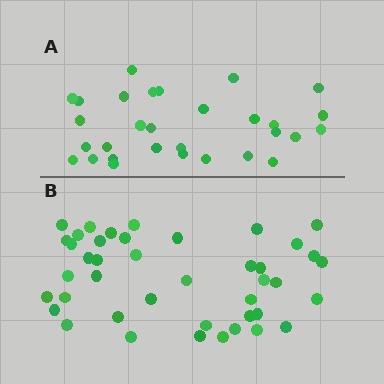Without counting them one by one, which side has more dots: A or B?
Region B (the bottom region) has more dots.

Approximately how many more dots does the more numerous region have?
Region B has roughly 12 or so more dots than region A.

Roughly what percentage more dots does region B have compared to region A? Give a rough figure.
About 40% more.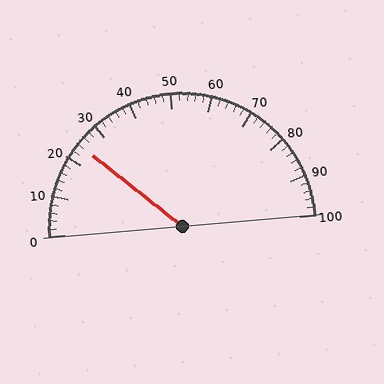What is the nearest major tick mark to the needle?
The nearest major tick mark is 20.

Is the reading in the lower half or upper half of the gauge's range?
The reading is in the lower half of the range (0 to 100).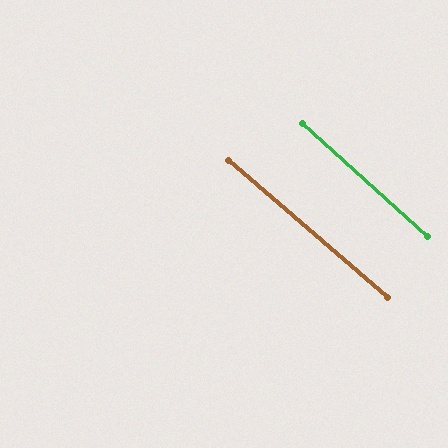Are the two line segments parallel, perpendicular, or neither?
Parallel — their directions differ by only 0.9°.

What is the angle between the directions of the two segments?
Approximately 1 degree.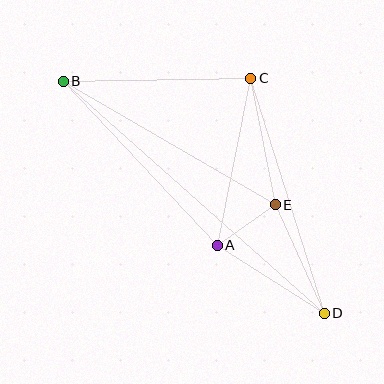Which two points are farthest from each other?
Points B and D are farthest from each other.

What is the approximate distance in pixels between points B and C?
The distance between B and C is approximately 188 pixels.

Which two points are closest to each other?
Points A and E are closest to each other.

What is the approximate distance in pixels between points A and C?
The distance between A and C is approximately 171 pixels.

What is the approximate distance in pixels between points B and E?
The distance between B and E is approximately 246 pixels.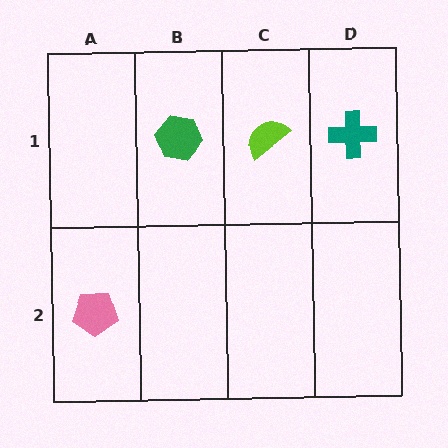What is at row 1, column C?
A lime semicircle.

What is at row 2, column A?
A pink pentagon.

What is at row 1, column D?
A teal cross.